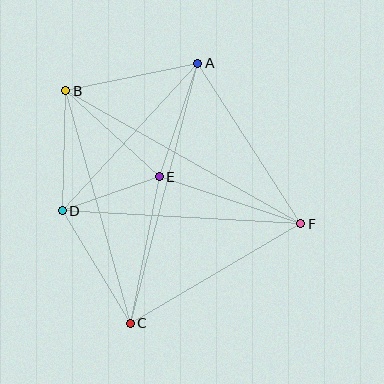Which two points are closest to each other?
Points D and E are closest to each other.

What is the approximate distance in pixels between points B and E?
The distance between B and E is approximately 127 pixels.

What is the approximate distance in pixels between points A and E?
The distance between A and E is approximately 120 pixels.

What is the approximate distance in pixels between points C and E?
The distance between C and E is approximately 149 pixels.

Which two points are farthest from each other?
Points B and F are farthest from each other.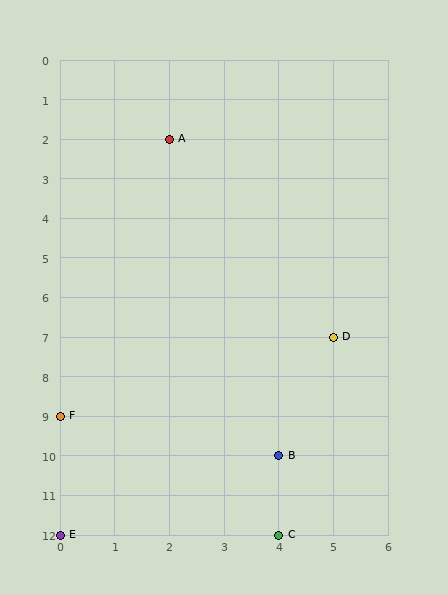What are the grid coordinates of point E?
Point E is at grid coordinates (0, 12).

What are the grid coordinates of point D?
Point D is at grid coordinates (5, 7).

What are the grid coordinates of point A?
Point A is at grid coordinates (2, 2).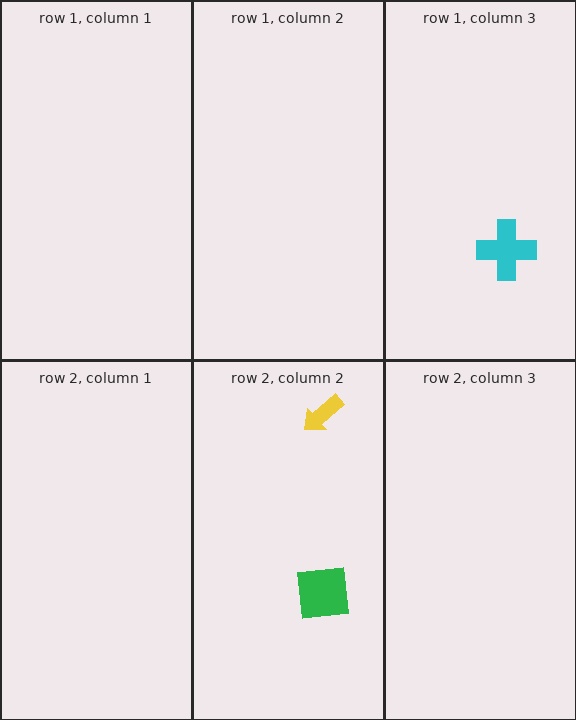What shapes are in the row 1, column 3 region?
The cyan cross.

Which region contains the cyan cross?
The row 1, column 3 region.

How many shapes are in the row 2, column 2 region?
2.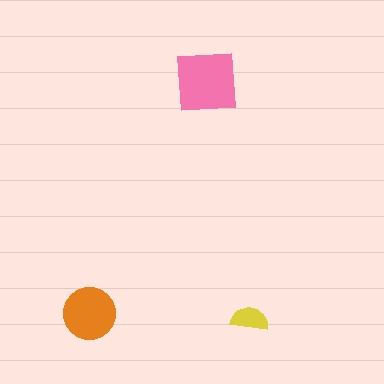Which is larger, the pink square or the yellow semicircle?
The pink square.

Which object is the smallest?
The yellow semicircle.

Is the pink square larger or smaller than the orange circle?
Larger.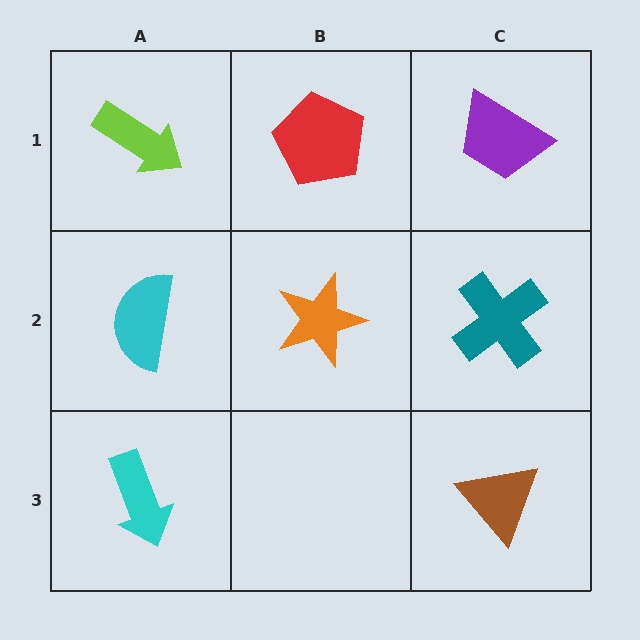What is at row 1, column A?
A lime arrow.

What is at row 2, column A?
A cyan semicircle.